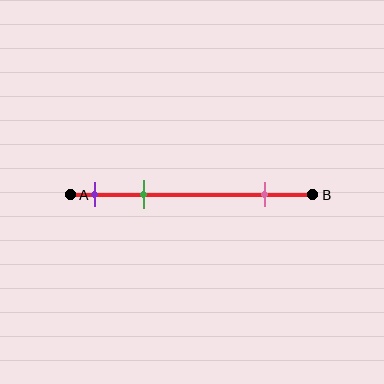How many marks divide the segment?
There are 3 marks dividing the segment.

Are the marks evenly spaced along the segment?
No, the marks are not evenly spaced.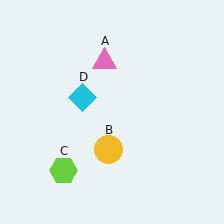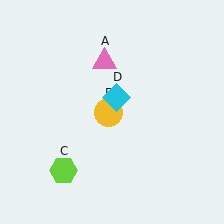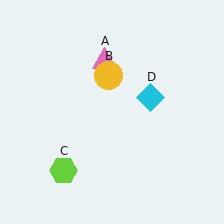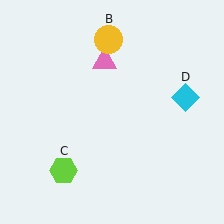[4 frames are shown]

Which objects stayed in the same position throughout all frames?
Pink triangle (object A) and lime hexagon (object C) remained stationary.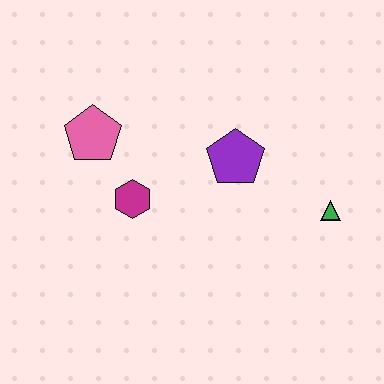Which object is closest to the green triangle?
The purple pentagon is closest to the green triangle.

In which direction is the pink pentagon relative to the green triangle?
The pink pentagon is to the left of the green triangle.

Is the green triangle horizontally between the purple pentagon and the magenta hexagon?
No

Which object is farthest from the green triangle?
The pink pentagon is farthest from the green triangle.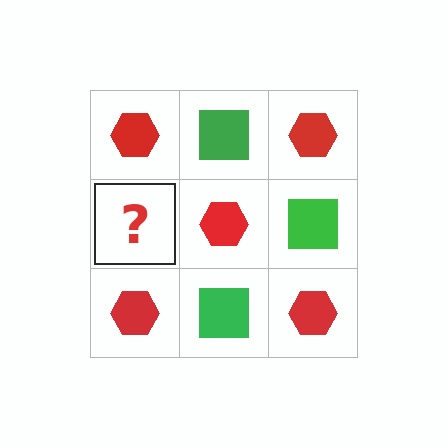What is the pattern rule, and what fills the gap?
The rule is that it alternates red hexagon and green square in a checkerboard pattern. The gap should be filled with a green square.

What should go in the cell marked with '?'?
The missing cell should contain a green square.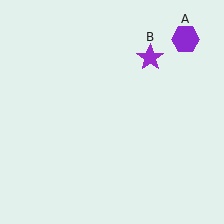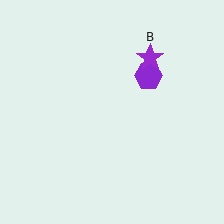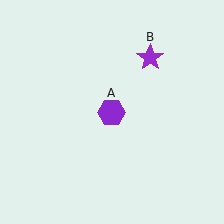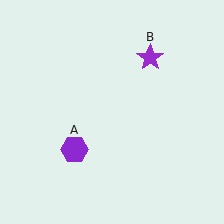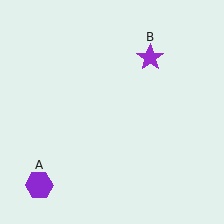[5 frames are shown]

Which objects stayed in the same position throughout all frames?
Purple star (object B) remained stationary.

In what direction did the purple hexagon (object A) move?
The purple hexagon (object A) moved down and to the left.